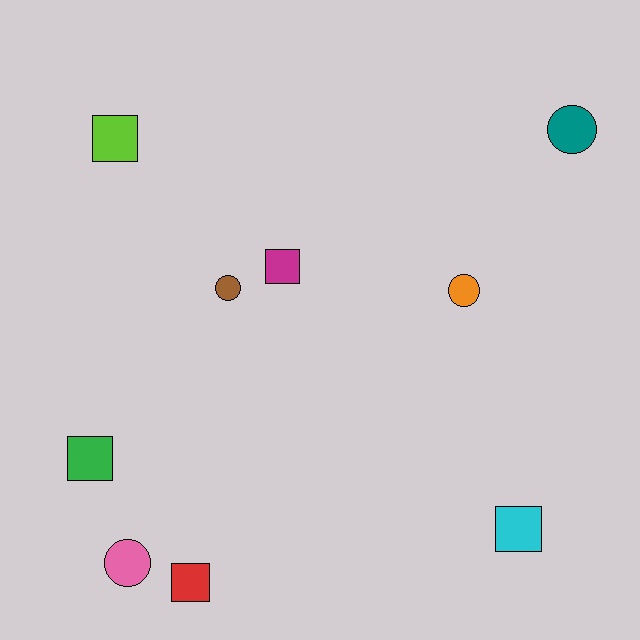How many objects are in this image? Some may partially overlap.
There are 9 objects.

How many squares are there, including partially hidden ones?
There are 5 squares.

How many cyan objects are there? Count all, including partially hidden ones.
There is 1 cyan object.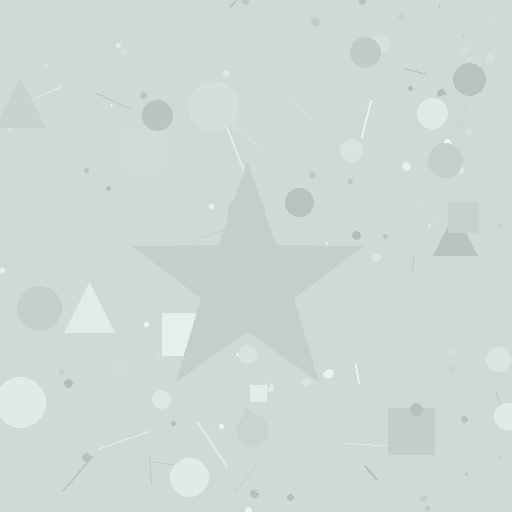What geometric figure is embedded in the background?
A star is embedded in the background.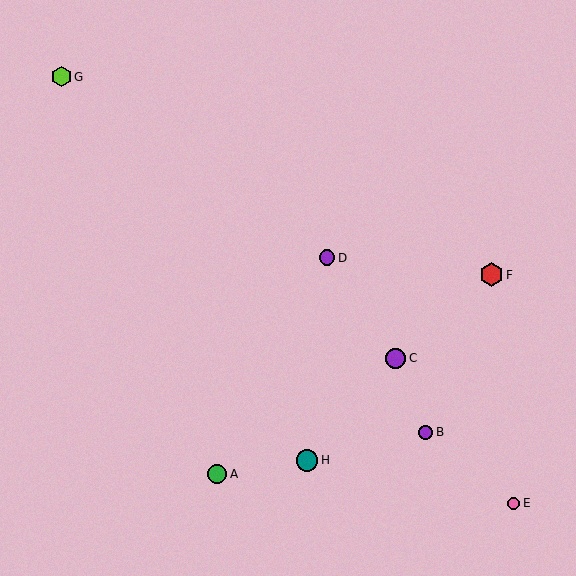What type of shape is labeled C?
Shape C is a purple circle.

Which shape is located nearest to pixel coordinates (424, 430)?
The purple circle (labeled B) at (426, 432) is nearest to that location.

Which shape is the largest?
The red hexagon (labeled F) is the largest.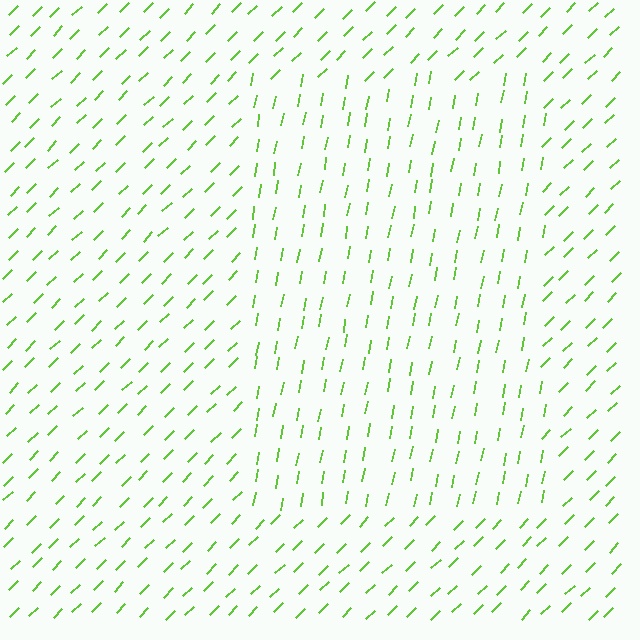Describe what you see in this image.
The image is filled with small lime line segments. A rectangle region in the image has lines oriented differently from the surrounding lines, creating a visible texture boundary.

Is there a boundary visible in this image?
Yes, there is a texture boundary formed by a change in line orientation.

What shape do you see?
I see a rectangle.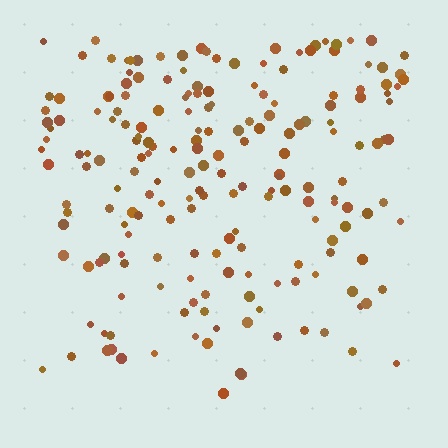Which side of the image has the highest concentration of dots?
The top.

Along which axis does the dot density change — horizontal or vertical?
Vertical.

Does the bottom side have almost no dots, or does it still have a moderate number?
Still a moderate number, just noticeably fewer than the top.